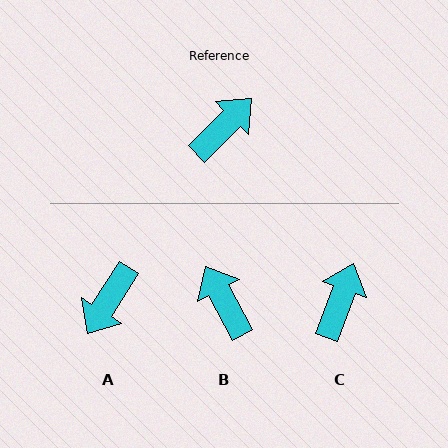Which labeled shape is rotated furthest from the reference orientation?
A, about 168 degrees away.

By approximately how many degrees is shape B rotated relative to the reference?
Approximately 73 degrees counter-clockwise.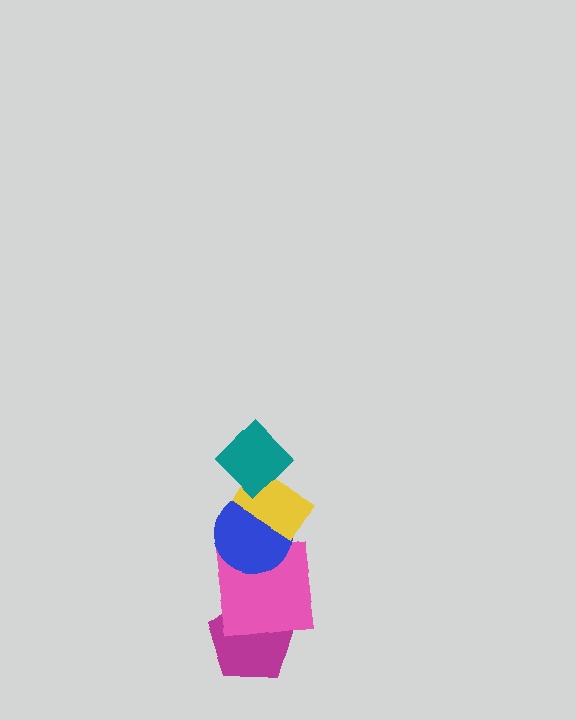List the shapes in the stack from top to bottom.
From top to bottom: the teal diamond, the yellow rectangle, the blue circle, the pink square, the magenta pentagon.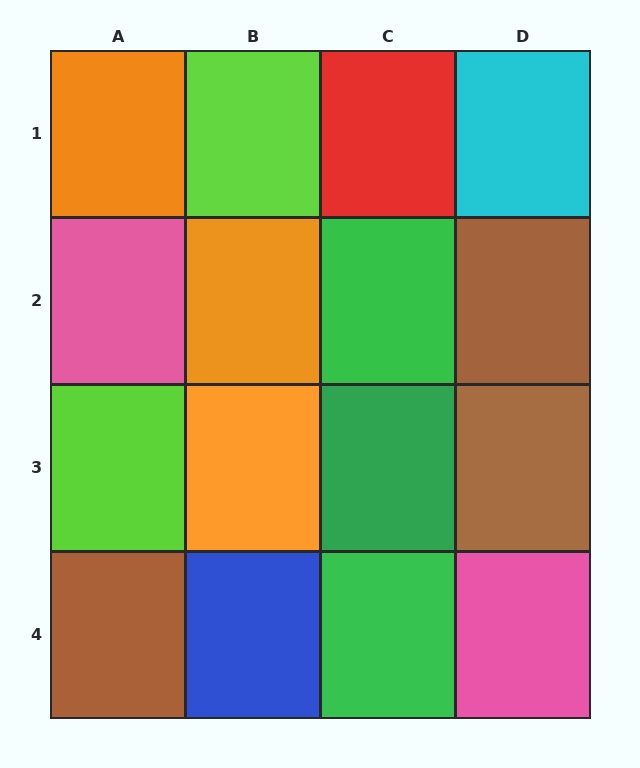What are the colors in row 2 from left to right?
Pink, orange, green, brown.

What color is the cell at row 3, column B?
Orange.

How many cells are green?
3 cells are green.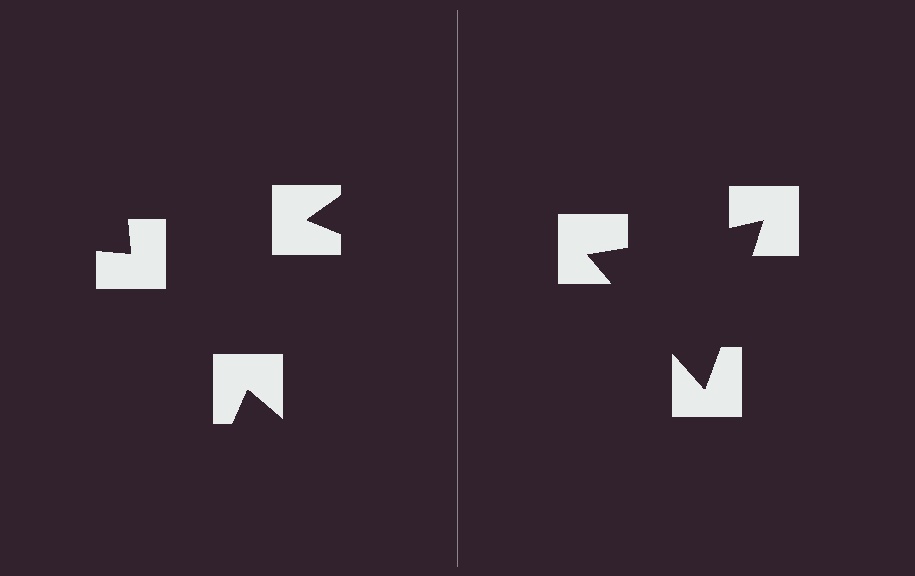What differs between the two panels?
The notched squares are positioned identically on both sides; only the wedge orientations differ. On the right they align to a triangle; on the left they are misaligned.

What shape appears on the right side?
An illusory triangle.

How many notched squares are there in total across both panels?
6 — 3 on each side.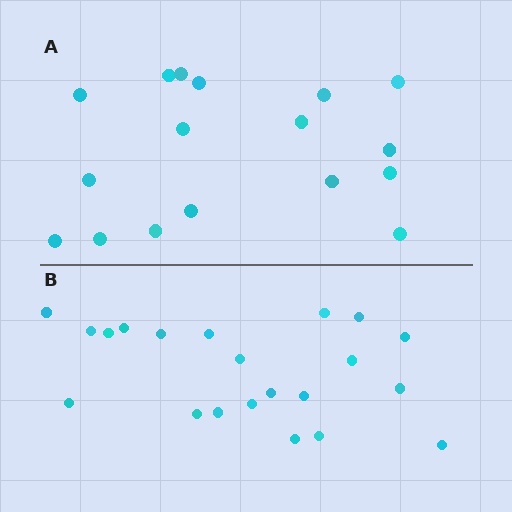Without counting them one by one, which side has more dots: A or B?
Region B (the bottom region) has more dots.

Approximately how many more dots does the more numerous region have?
Region B has about 4 more dots than region A.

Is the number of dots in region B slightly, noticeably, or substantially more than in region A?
Region B has only slightly more — the two regions are fairly close. The ratio is roughly 1.2 to 1.